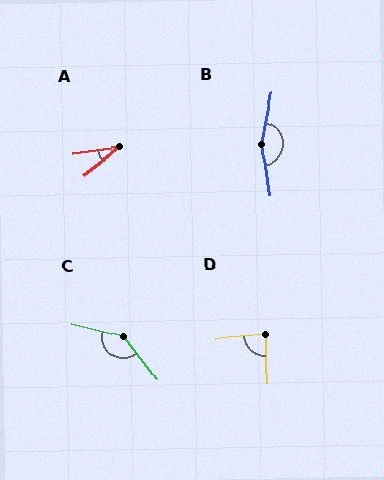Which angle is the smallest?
A, at approximately 30 degrees.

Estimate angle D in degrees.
Approximately 86 degrees.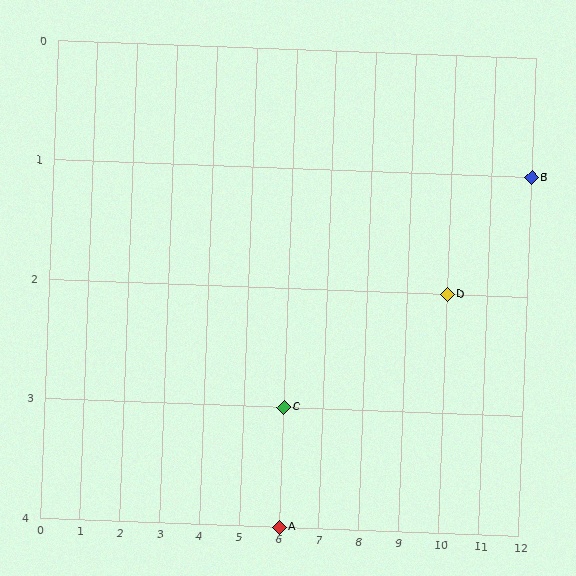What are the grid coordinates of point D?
Point D is at grid coordinates (10, 2).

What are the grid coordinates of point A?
Point A is at grid coordinates (6, 4).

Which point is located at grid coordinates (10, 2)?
Point D is at (10, 2).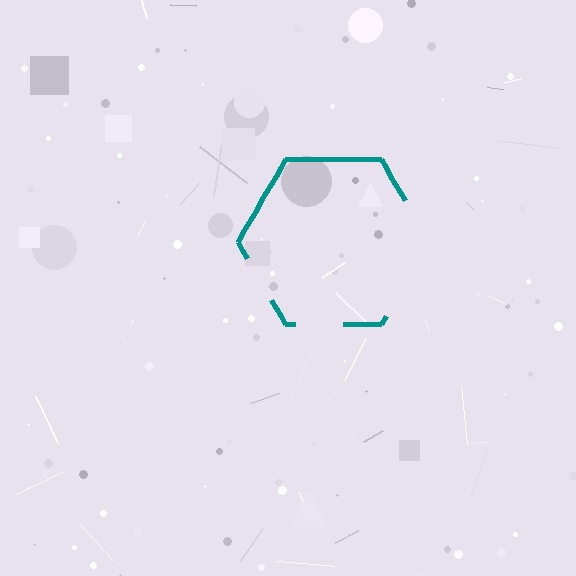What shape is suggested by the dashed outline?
The dashed outline suggests a hexagon.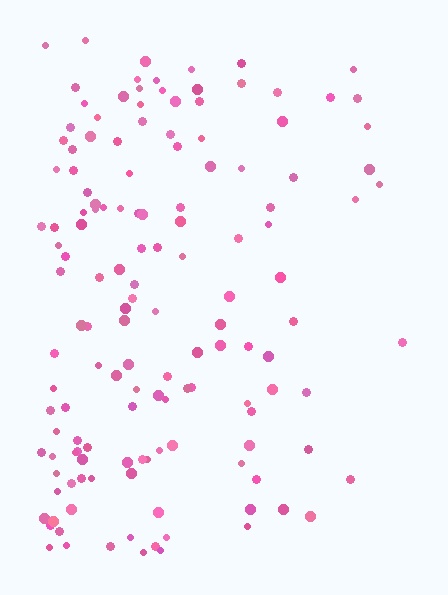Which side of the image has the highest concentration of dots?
The left.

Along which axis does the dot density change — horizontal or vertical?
Horizontal.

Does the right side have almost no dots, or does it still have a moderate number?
Still a moderate number, just noticeably fewer than the left.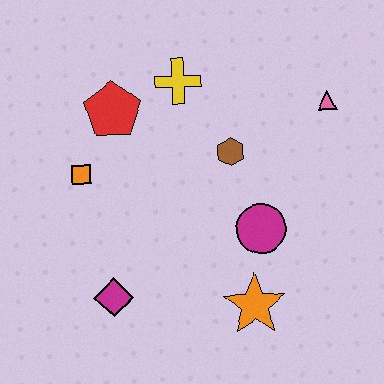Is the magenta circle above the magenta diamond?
Yes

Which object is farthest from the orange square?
The pink triangle is farthest from the orange square.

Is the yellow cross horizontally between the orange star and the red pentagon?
Yes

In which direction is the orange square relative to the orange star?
The orange square is to the left of the orange star.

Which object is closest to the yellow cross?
The red pentagon is closest to the yellow cross.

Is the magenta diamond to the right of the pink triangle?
No